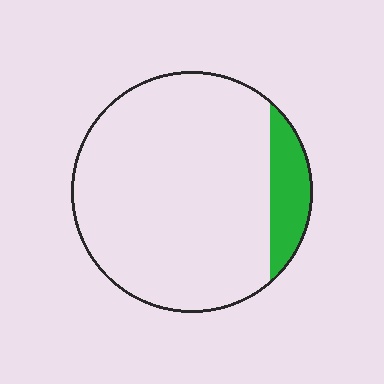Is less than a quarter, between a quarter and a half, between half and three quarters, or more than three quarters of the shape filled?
Less than a quarter.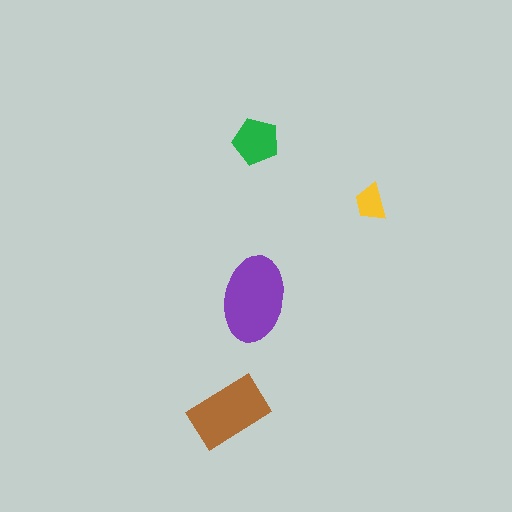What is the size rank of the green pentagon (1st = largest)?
3rd.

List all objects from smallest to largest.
The yellow trapezoid, the green pentagon, the brown rectangle, the purple ellipse.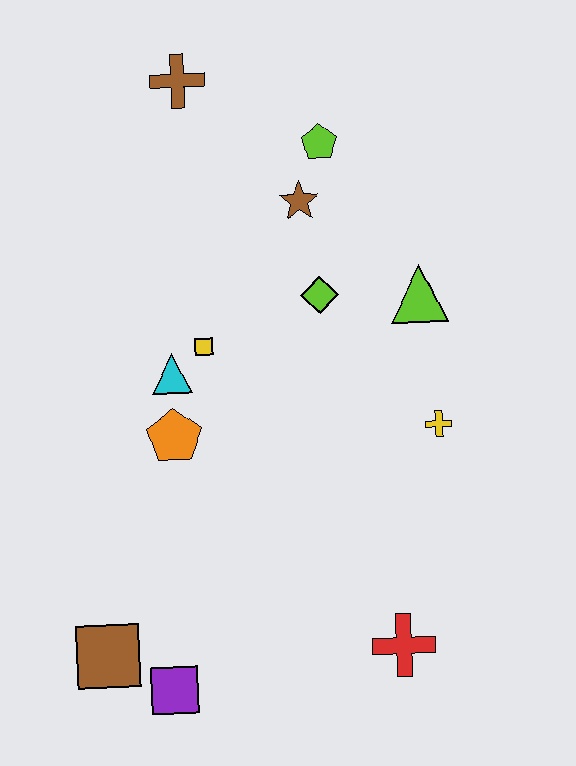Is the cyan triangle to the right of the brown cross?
No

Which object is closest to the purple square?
The brown square is closest to the purple square.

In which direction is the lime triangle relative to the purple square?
The lime triangle is above the purple square.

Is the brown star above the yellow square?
Yes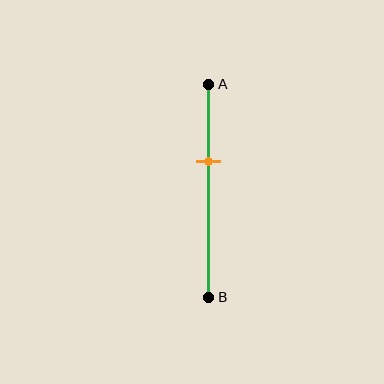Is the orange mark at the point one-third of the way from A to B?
No, the mark is at about 35% from A, not at the 33% one-third point.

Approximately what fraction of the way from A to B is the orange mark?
The orange mark is approximately 35% of the way from A to B.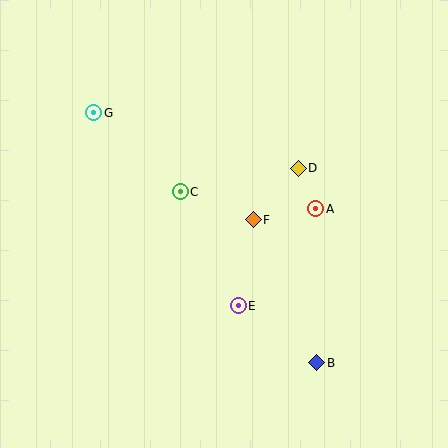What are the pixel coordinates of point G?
Point G is at (94, 113).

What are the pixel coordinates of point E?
Point E is at (238, 306).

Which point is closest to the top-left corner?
Point G is closest to the top-left corner.